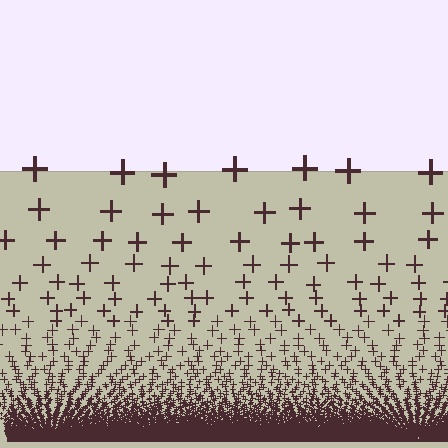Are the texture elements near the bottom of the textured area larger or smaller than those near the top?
Smaller. The gradient is inverted — elements near the bottom are smaller and denser.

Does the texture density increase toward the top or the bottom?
Density increases toward the bottom.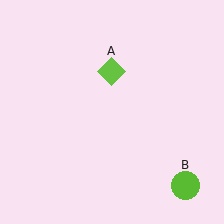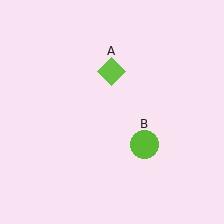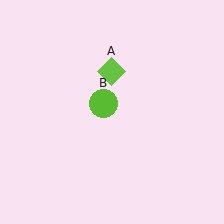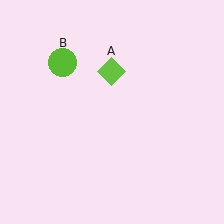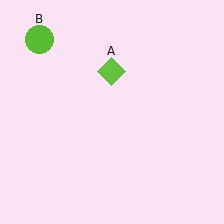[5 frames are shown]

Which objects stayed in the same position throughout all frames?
Lime diamond (object A) remained stationary.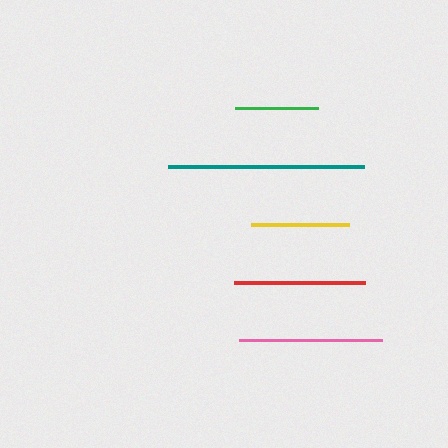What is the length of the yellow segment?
The yellow segment is approximately 99 pixels long.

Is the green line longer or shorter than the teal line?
The teal line is longer than the green line.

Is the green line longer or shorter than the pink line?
The pink line is longer than the green line.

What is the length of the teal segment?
The teal segment is approximately 195 pixels long.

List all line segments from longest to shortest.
From longest to shortest: teal, pink, red, yellow, green.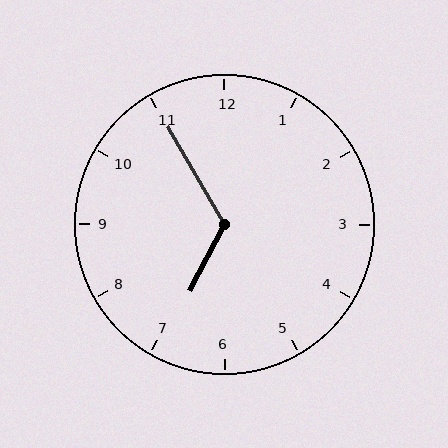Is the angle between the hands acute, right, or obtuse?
It is obtuse.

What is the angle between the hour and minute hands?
Approximately 122 degrees.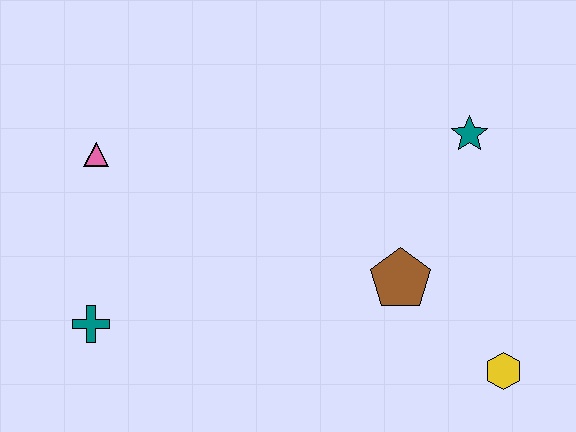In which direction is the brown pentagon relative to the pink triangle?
The brown pentagon is to the right of the pink triangle.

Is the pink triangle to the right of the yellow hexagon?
No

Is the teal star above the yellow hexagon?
Yes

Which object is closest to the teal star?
The brown pentagon is closest to the teal star.